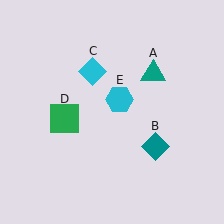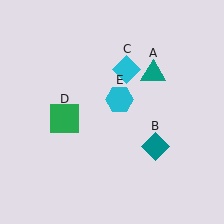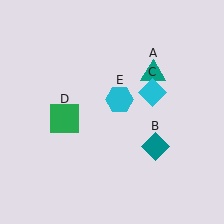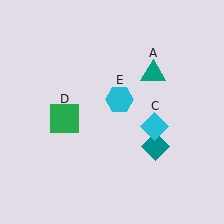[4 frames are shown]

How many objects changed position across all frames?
1 object changed position: cyan diamond (object C).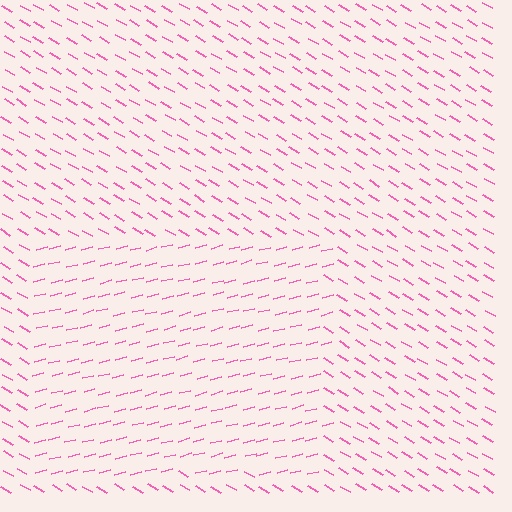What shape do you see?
I see a rectangle.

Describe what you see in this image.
The image is filled with small pink line segments. A rectangle region in the image has lines oriented differently from the surrounding lines, creating a visible texture boundary.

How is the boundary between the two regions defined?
The boundary is defined purely by a change in line orientation (approximately 45 degrees difference). All lines are the same color and thickness.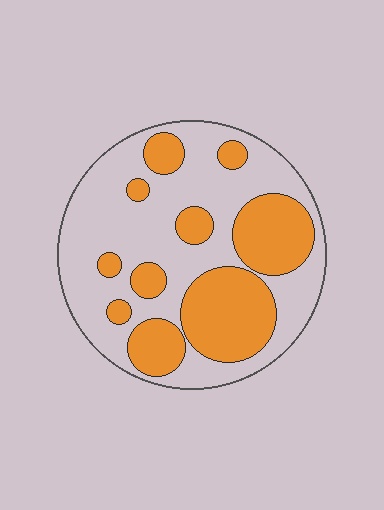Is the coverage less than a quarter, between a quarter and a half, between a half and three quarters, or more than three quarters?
Between a quarter and a half.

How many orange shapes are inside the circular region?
10.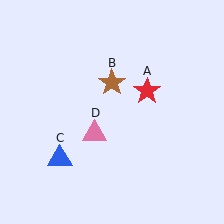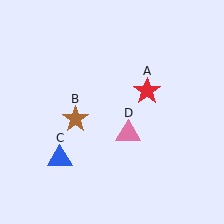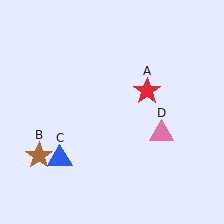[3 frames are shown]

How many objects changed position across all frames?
2 objects changed position: brown star (object B), pink triangle (object D).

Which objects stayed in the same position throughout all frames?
Red star (object A) and blue triangle (object C) remained stationary.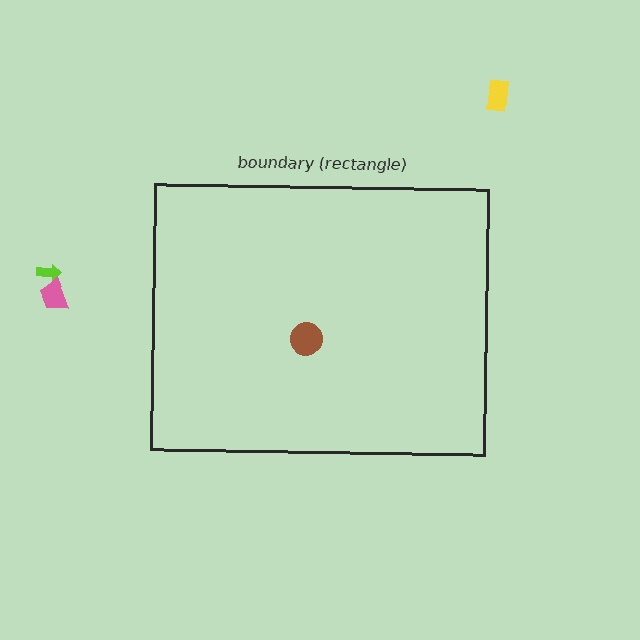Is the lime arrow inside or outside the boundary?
Outside.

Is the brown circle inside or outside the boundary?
Inside.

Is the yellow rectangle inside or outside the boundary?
Outside.